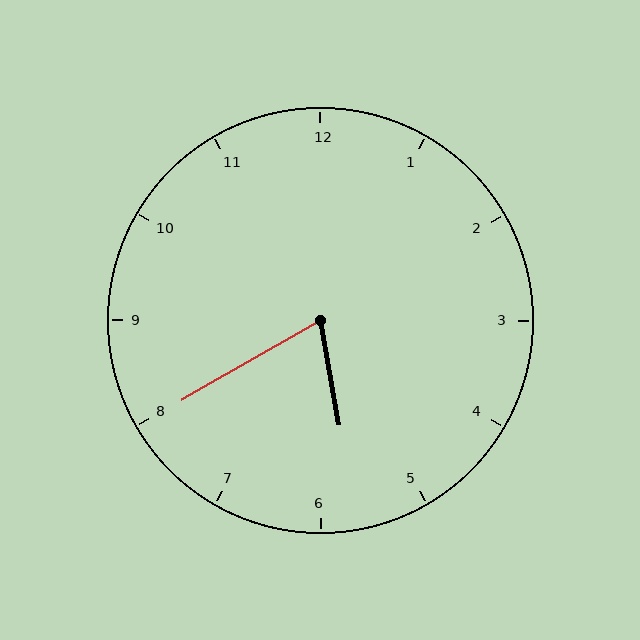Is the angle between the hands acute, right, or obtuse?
It is acute.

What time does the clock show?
5:40.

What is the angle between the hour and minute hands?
Approximately 70 degrees.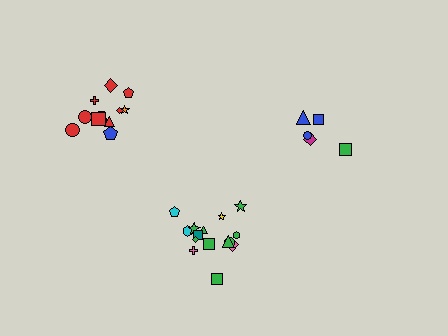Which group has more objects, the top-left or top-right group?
The top-left group.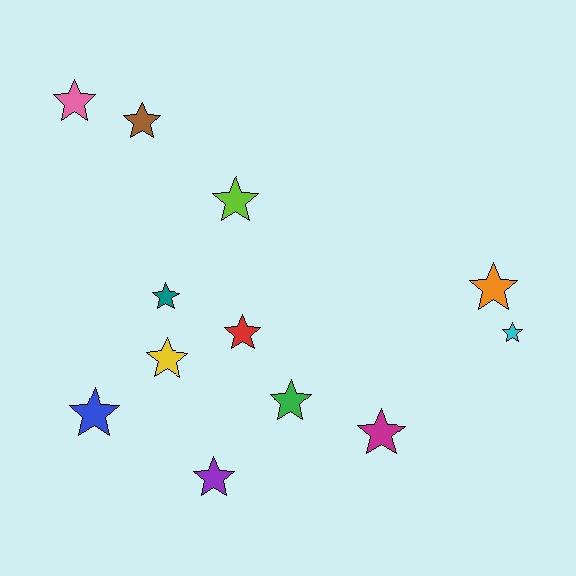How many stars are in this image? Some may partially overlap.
There are 12 stars.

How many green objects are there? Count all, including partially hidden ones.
There is 1 green object.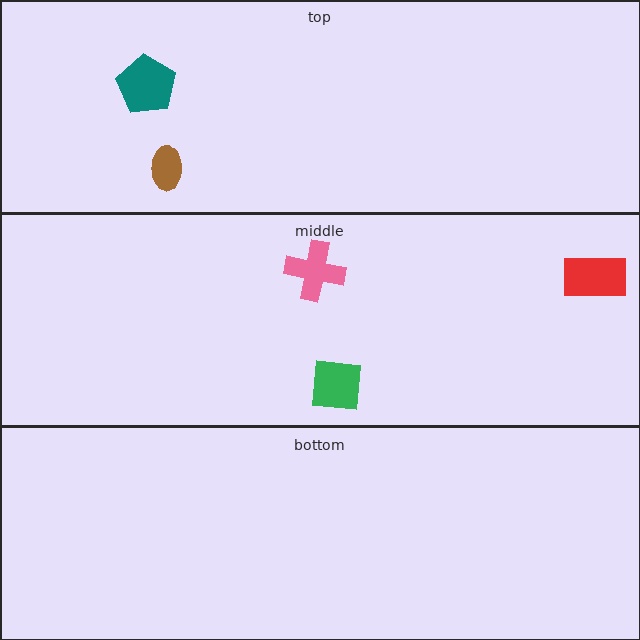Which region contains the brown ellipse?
The top region.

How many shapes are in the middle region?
3.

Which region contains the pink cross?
The middle region.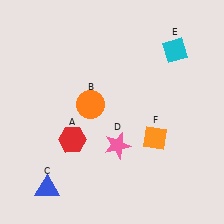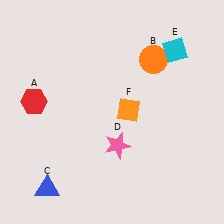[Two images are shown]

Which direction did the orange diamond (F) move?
The orange diamond (F) moved up.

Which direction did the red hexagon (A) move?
The red hexagon (A) moved left.